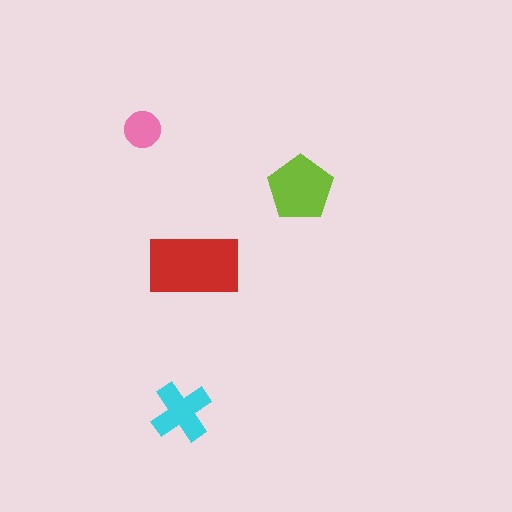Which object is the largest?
The red rectangle.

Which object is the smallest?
The pink circle.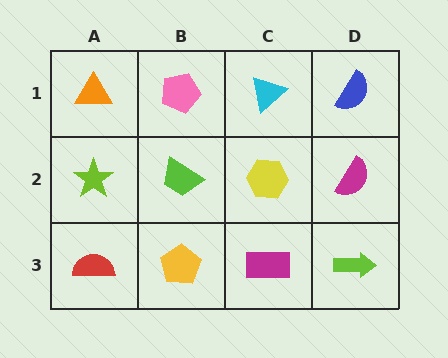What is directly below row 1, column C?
A yellow hexagon.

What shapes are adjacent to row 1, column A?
A lime star (row 2, column A), a pink pentagon (row 1, column B).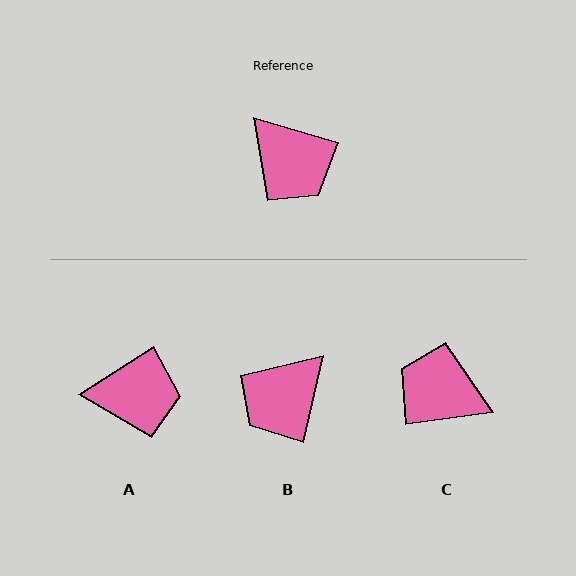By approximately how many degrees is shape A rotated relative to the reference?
Approximately 49 degrees counter-clockwise.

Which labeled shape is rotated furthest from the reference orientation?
C, about 156 degrees away.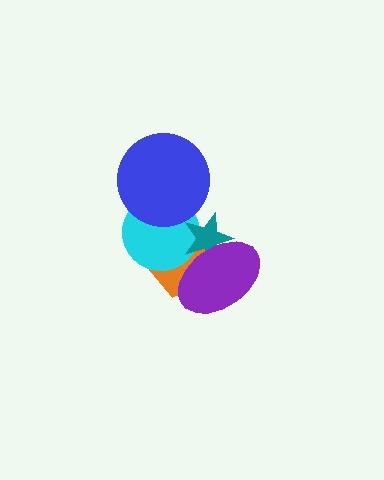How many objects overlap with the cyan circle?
4 objects overlap with the cyan circle.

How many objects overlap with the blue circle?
1 object overlaps with the blue circle.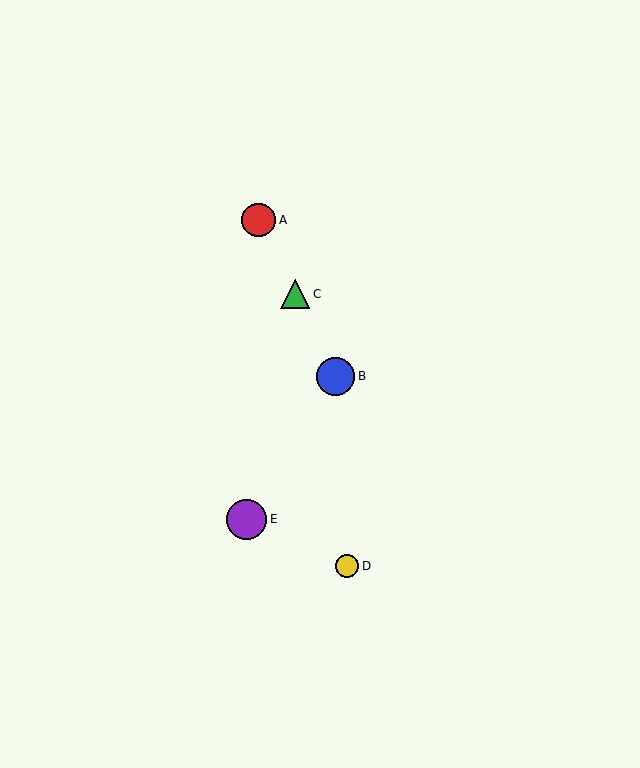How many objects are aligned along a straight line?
3 objects (A, B, C) are aligned along a straight line.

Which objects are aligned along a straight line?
Objects A, B, C are aligned along a straight line.